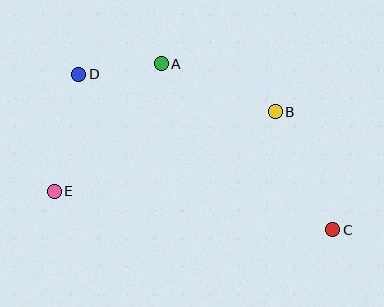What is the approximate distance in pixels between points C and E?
The distance between C and E is approximately 281 pixels.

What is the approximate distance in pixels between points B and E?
The distance between B and E is approximately 235 pixels.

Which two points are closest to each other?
Points A and D are closest to each other.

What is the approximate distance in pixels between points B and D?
The distance between B and D is approximately 200 pixels.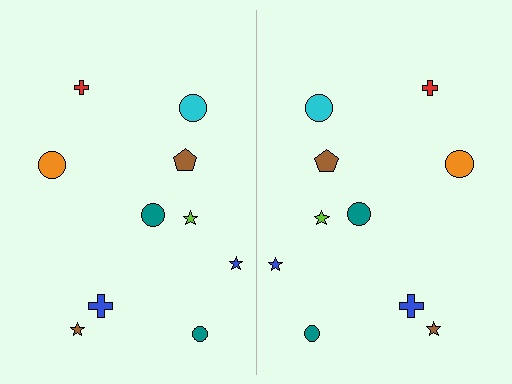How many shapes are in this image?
There are 20 shapes in this image.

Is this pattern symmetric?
Yes, this pattern has bilateral (reflection) symmetry.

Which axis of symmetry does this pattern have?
The pattern has a vertical axis of symmetry running through the center of the image.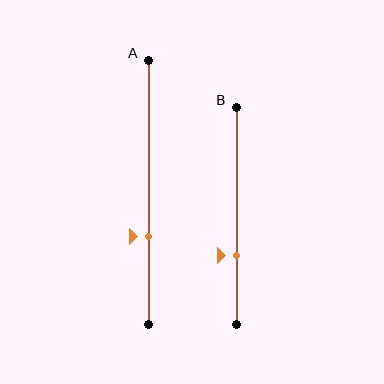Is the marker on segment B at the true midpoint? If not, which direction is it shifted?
No, the marker on segment B is shifted downward by about 19% of the segment length.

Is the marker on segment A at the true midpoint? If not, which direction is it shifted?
No, the marker on segment A is shifted downward by about 17% of the segment length.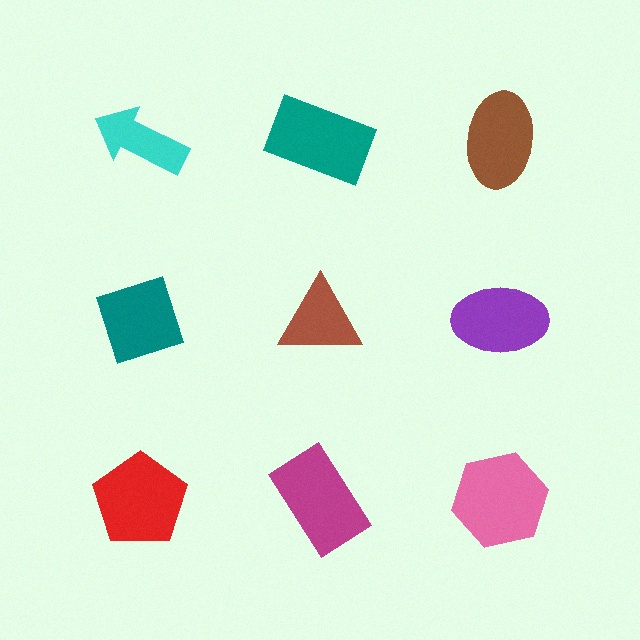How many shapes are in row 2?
3 shapes.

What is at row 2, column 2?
A brown triangle.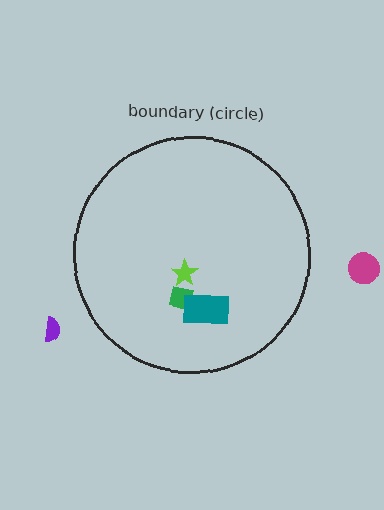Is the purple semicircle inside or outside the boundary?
Outside.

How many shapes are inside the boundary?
3 inside, 2 outside.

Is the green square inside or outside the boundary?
Inside.